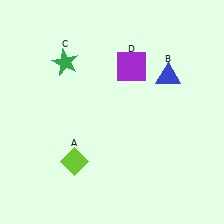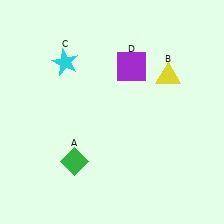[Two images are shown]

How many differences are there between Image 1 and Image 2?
There are 3 differences between the two images.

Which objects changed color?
A changed from lime to green. B changed from blue to yellow. C changed from green to cyan.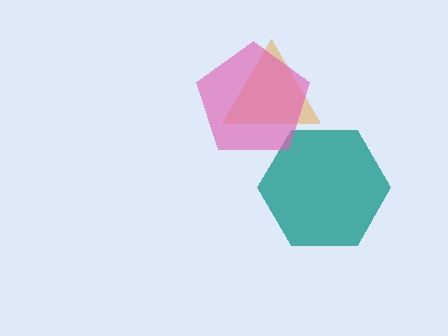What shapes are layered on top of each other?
The layered shapes are: a teal hexagon, an orange triangle, a pink pentagon.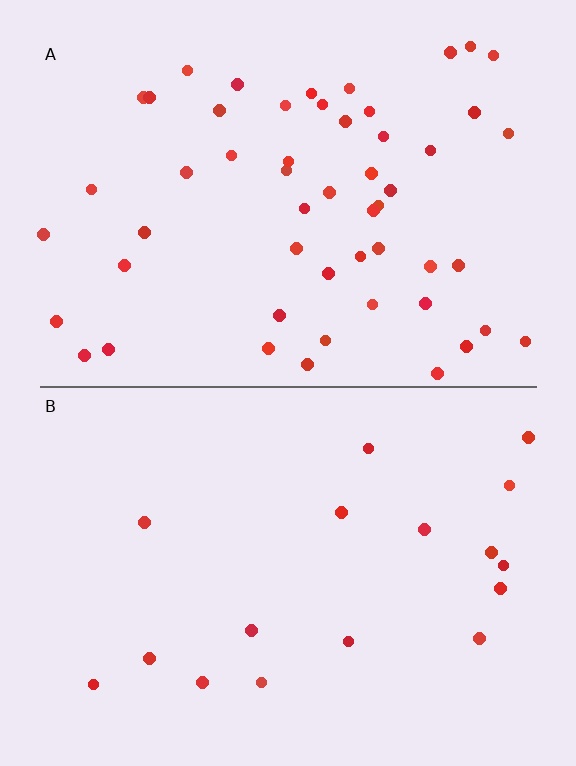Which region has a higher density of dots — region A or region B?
A (the top).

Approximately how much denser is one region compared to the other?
Approximately 3.1× — region A over region B.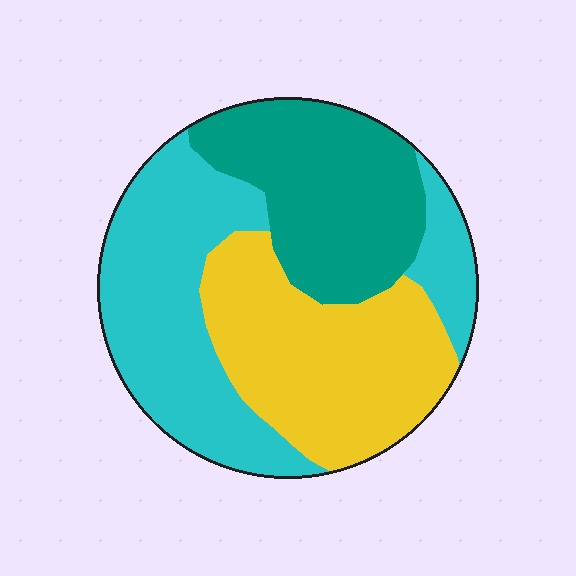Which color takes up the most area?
Cyan, at roughly 40%.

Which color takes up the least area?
Teal, at roughly 30%.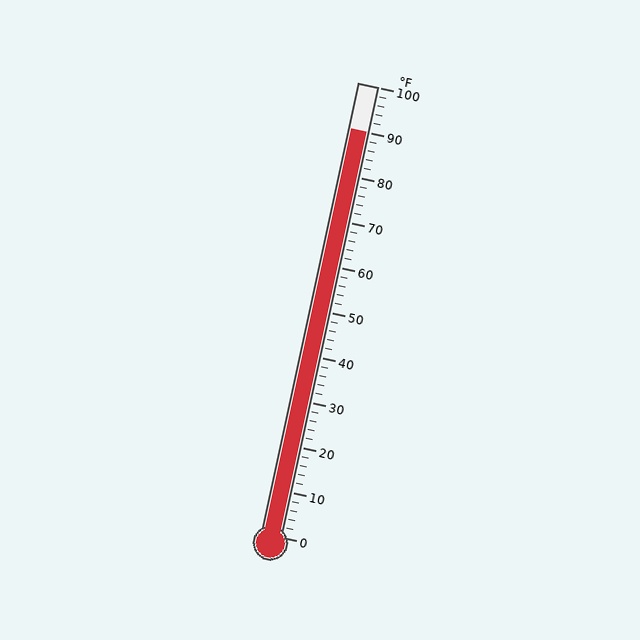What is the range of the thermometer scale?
The thermometer scale ranges from 0°F to 100°F.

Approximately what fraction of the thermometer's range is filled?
The thermometer is filled to approximately 90% of its range.